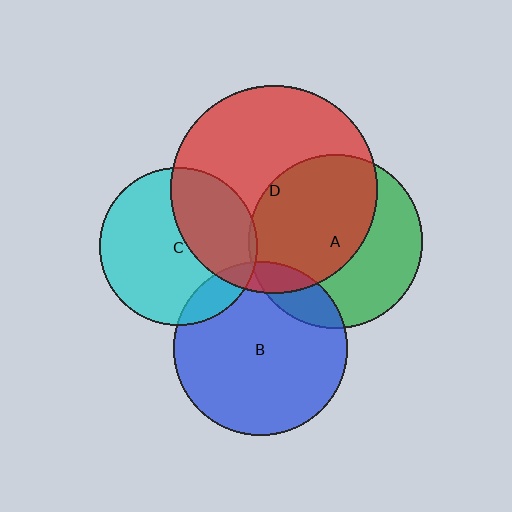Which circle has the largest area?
Circle D (red).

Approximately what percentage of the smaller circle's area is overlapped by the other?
Approximately 35%.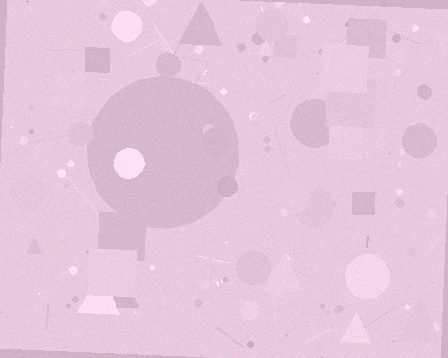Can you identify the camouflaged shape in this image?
The camouflaged shape is a circle.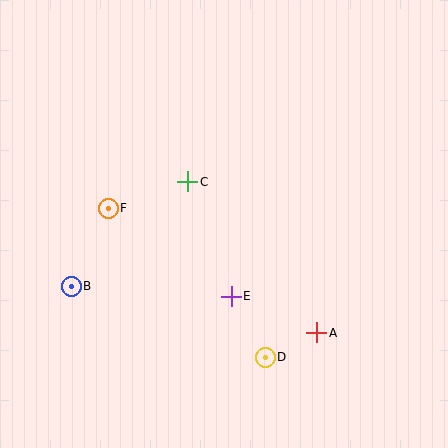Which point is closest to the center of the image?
Point C at (188, 182) is closest to the center.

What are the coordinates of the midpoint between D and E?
The midpoint between D and E is at (248, 327).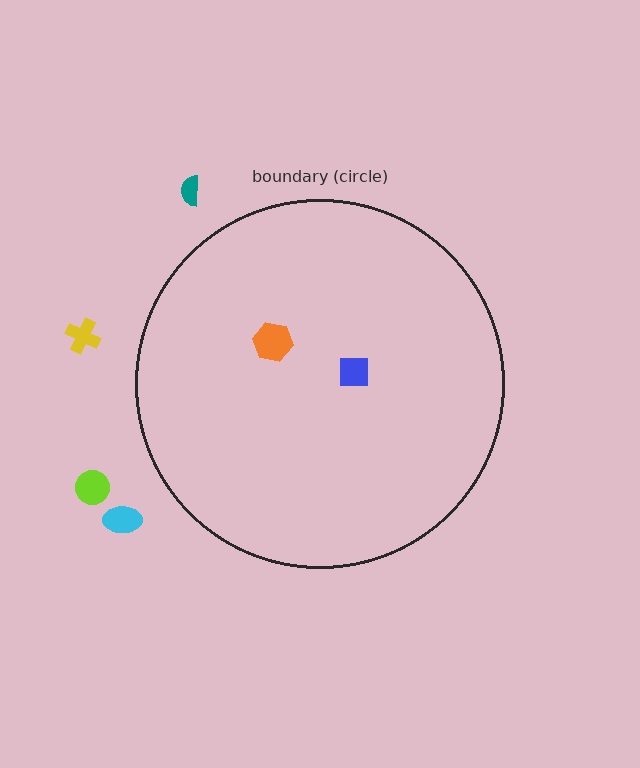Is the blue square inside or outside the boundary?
Inside.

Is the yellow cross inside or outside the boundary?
Outside.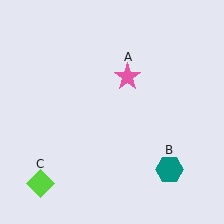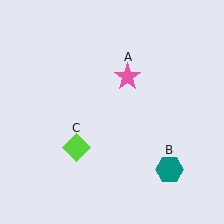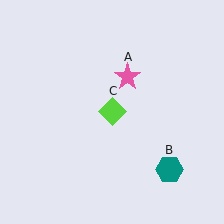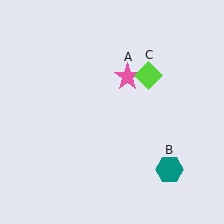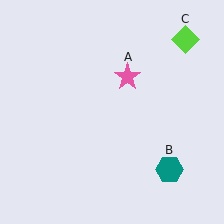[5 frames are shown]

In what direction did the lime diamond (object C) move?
The lime diamond (object C) moved up and to the right.